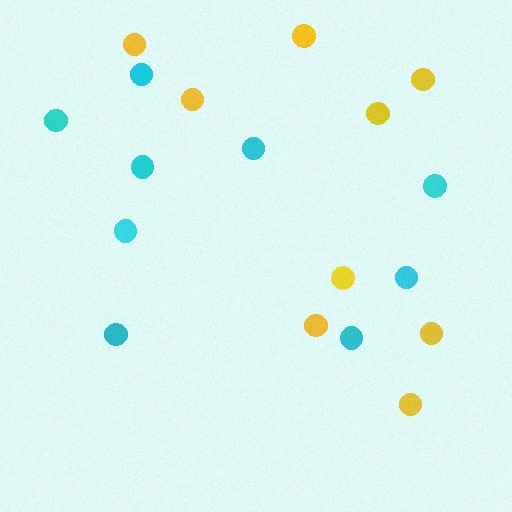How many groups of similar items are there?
There are 2 groups: one group of yellow circles (9) and one group of cyan circles (9).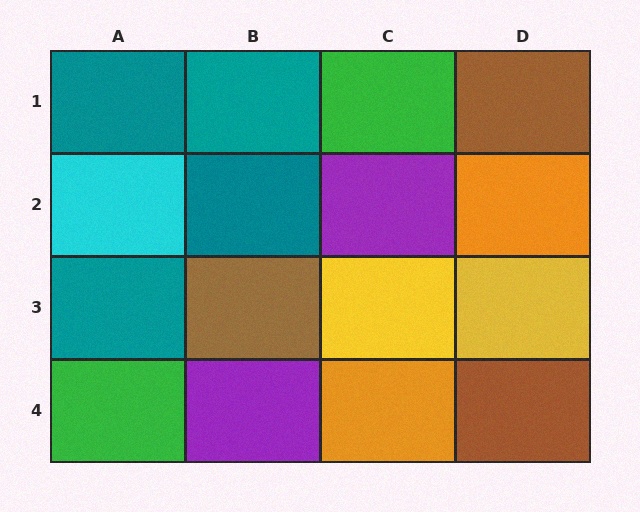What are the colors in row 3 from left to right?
Teal, brown, yellow, yellow.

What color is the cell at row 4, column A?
Green.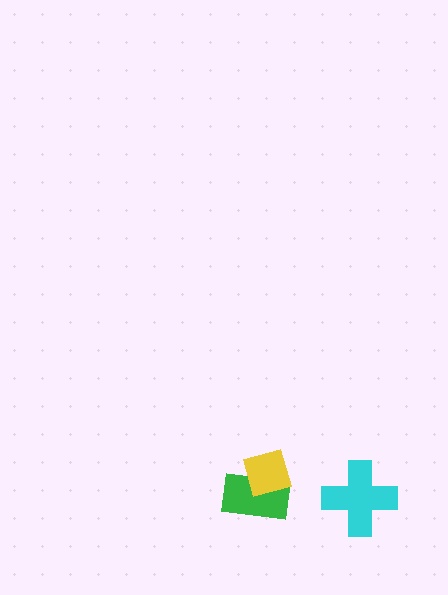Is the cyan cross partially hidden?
No, no other shape covers it.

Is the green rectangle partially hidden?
Yes, it is partially covered by another shape.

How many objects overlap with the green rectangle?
1 object overlaps with the green rectangle.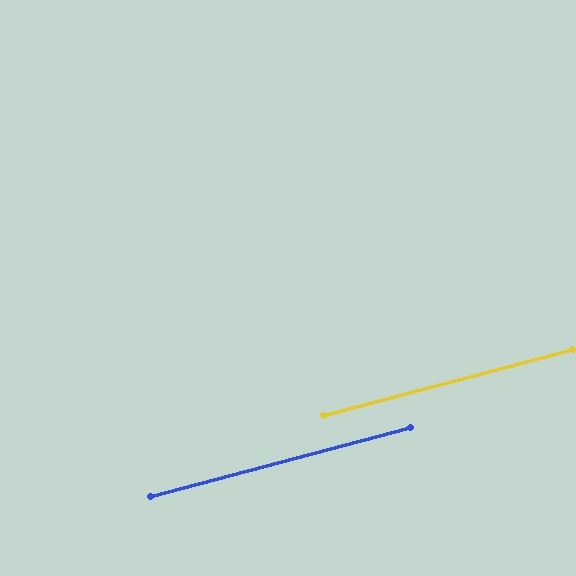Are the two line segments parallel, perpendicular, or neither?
Parallel — their directions differ by only 0.0°.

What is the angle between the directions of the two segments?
Approximately 0 degrees.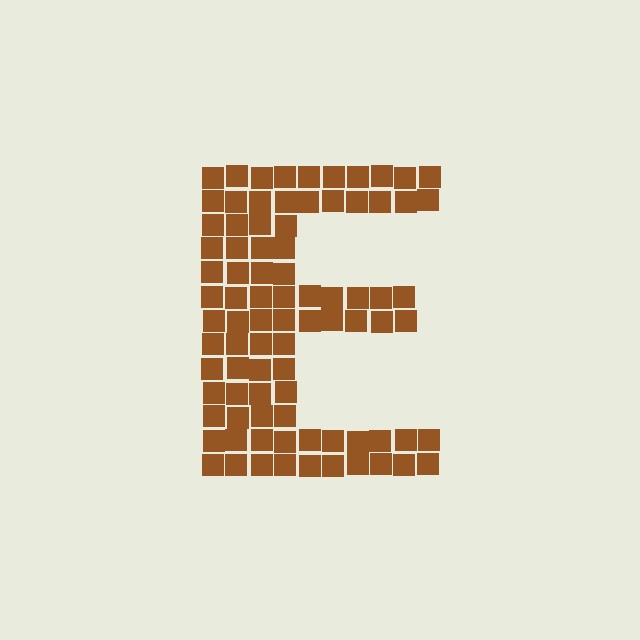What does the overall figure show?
The overall figure shows the letter E.